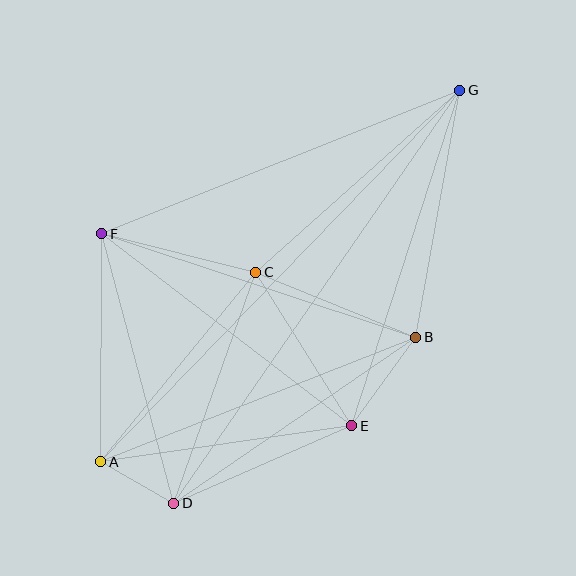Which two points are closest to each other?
Points A and D are closest to each other.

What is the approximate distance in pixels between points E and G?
The distance between E and G is approximately 352 pixels.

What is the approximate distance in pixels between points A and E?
The distance between A and E is approximately 253 pixels.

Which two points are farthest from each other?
Points A and G are farthest from each other.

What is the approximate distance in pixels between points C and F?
The distance between C and F is approximately 159 pixels.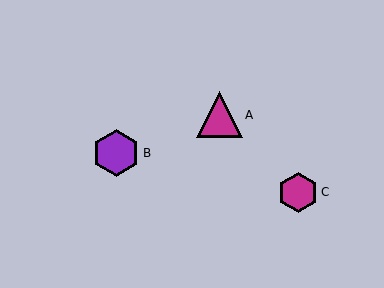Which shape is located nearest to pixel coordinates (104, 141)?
The purple hexagon (labeled B) at (116, 153) is nearest to that location.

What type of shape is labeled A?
Shape A is a magenta triangle.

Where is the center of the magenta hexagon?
The center of the magenta hexagon is at (298, 192).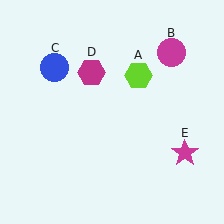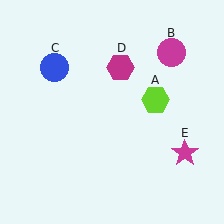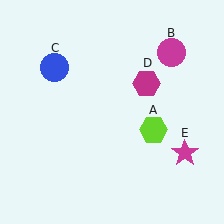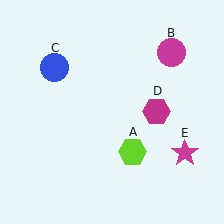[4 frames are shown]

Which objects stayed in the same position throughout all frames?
Magenta circle (object B) and blue circle (object C) and magenta star (object E) remained stationary.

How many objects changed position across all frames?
2 objects changed position: lime hexagon (object A), magenta hexagon (object D).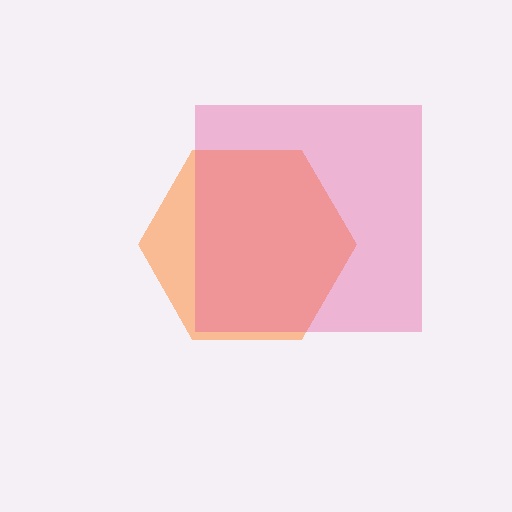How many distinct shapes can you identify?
There are 2 distinct shapes: an orange hexagon, a pink square.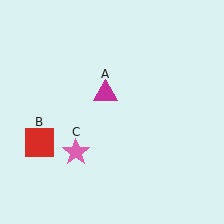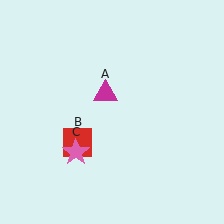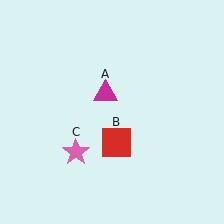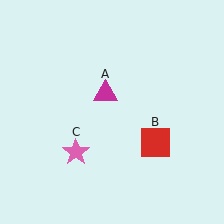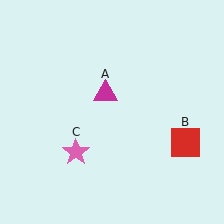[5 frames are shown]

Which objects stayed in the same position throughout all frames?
Magenta triangle (object A) and pink star (object C) remained stationary.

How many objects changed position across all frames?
1 object changed position: red square (object B).